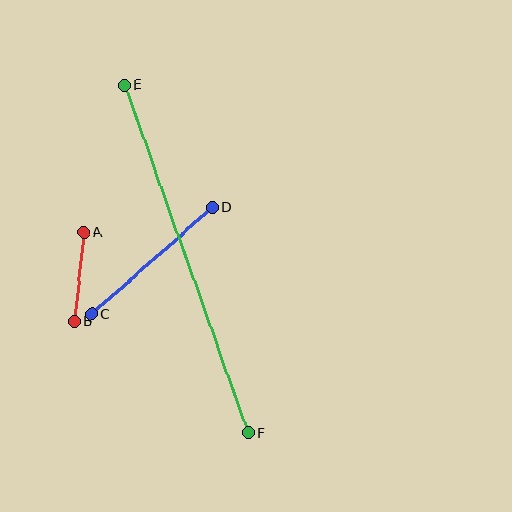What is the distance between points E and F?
The distance is approximately 369 pixels.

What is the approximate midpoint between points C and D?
The midpoint is at approximately (152, 261) pixels.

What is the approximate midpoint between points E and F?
The midpoint is at approximately (186, 259) pixels.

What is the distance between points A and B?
The distance is approximately 89 pixels.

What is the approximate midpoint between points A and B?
The midpoint is at approximately (79, 277) pixels.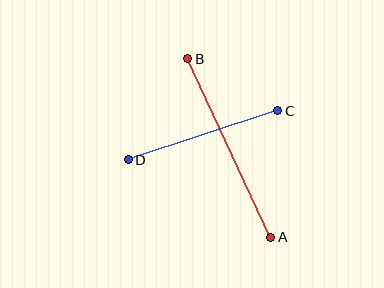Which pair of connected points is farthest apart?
Points A and B are farthest apart.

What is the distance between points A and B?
The distance is approximately 197 pixels.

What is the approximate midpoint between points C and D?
The midpoint is at approximately (203, 135) pixels.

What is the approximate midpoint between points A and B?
The midpoint is at approximately (229, 148) pixels.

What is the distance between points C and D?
The distance is approximately 157 pixels.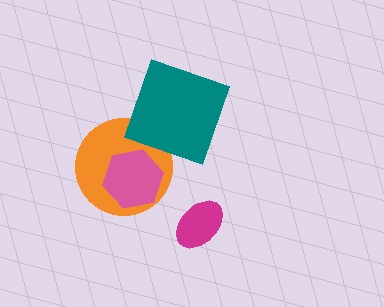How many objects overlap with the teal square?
1 object overlaps with the teal square.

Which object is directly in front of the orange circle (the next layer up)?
The pink hexagon is directly in front of the orange circle.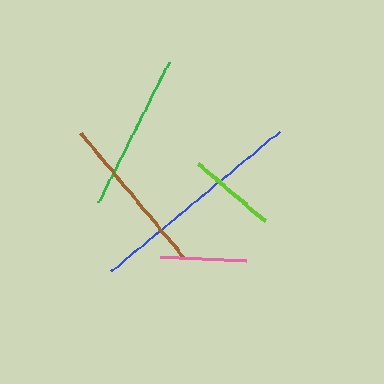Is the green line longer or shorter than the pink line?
The green line is longer than the pink line.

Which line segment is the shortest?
The pink line is the shortest at approximately 87 pixels.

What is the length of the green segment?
The green segment is approximately 157 pixels long.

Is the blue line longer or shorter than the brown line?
The blue line is longer than the brown line.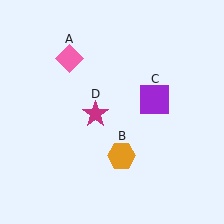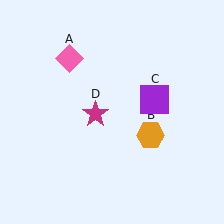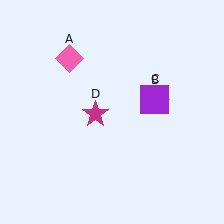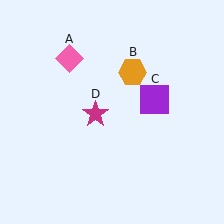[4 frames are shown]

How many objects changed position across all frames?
1 object changed position: orange hexagon (object B).